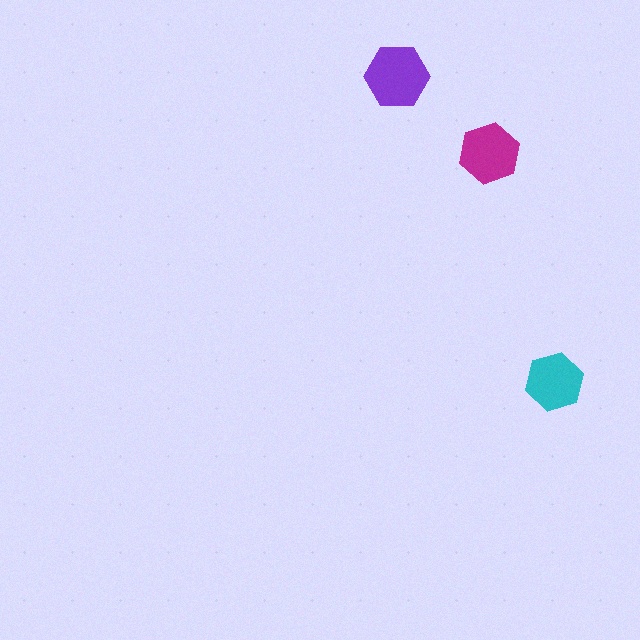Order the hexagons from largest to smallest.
the purple one, the magenta one, the cyan one.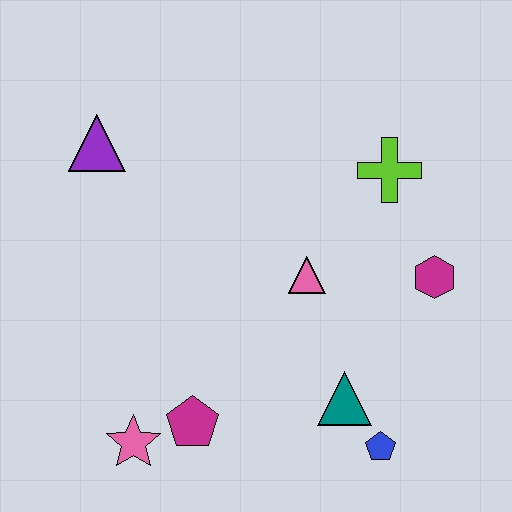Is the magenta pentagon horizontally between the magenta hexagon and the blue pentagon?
No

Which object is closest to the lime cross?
The magenta hexagon is closest to the lime cross.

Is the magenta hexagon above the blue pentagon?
Yes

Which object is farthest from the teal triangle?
The purple triangle is farthest from the teal triangle.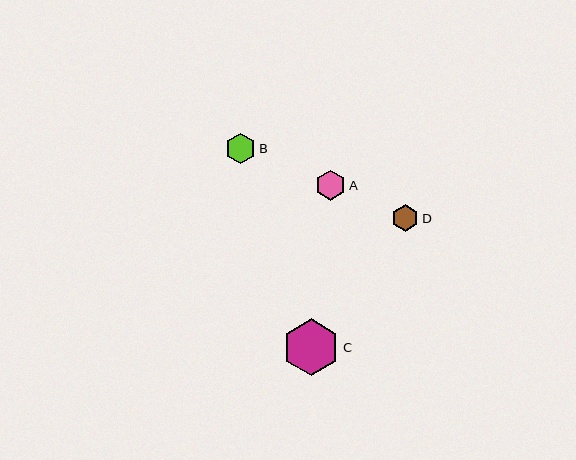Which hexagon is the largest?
Hexagon C is the largest with a size of approximately 57 pixels.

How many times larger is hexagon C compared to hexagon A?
Hexagon C is approximately 1.9 times the size of hexagon A.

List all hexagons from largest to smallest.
From largest to smallest: C, B, A, D.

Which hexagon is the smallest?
Hexagon D is the smallest with a size of approximately 27 pixels.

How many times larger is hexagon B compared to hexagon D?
Hexagon B is approximately 1.1 times the size of hexagon D.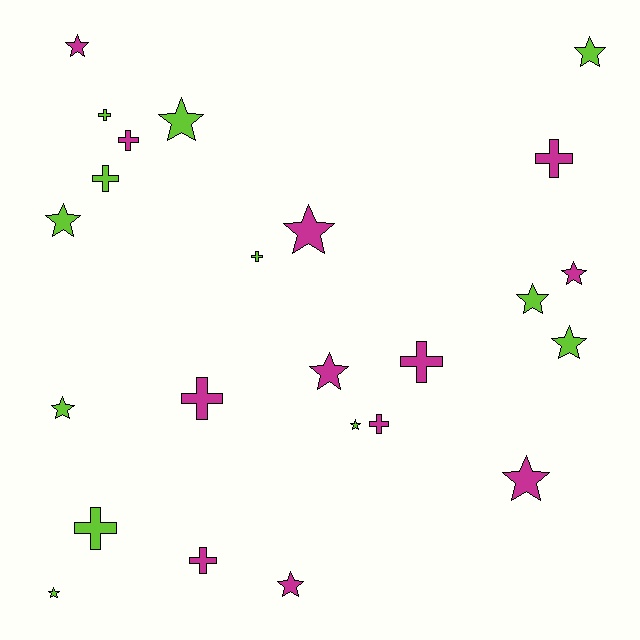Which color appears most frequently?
Lime, with 12 objects.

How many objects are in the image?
There are 24 objects.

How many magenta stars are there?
There are 6 magenta stars.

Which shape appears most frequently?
Star, with 14 objects.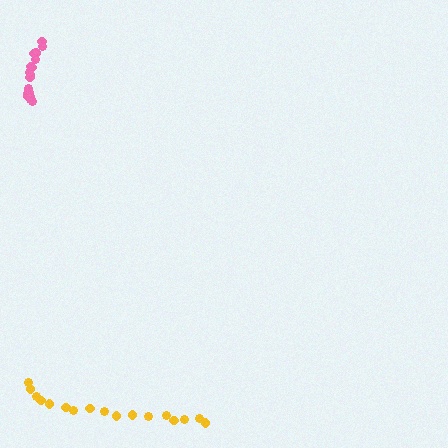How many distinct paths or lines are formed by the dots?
There are 2 distinct paths.